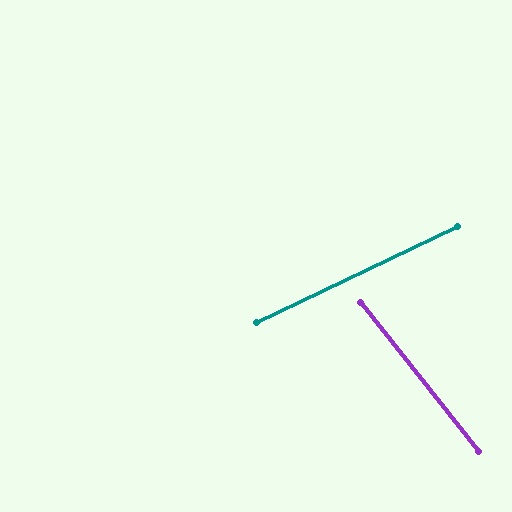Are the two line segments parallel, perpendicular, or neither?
Neither parallel nor perpendicular — they differ by about 77°.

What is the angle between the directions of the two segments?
Approximately 77 degrees.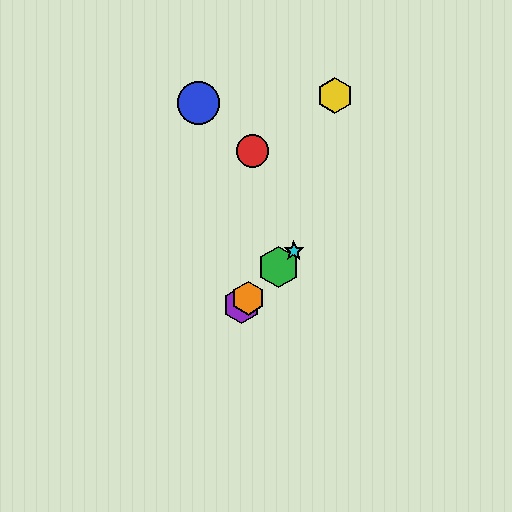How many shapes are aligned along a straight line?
4 shapes (the green hexagon, the purple hexagon, the orange hexagon, the cyan star) are aligned along a straight line.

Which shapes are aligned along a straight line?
The green hexagon, the purple hexagon, the orange hexagon, the cyan star are aligned along a straight line.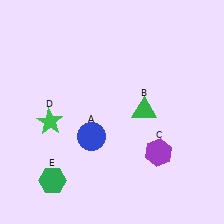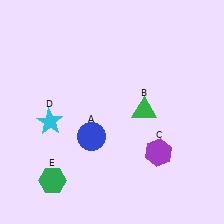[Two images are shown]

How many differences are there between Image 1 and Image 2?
There is 1 difference between the two images.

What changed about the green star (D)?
In Image 1, D is green. In Image 2, it changed to cyan.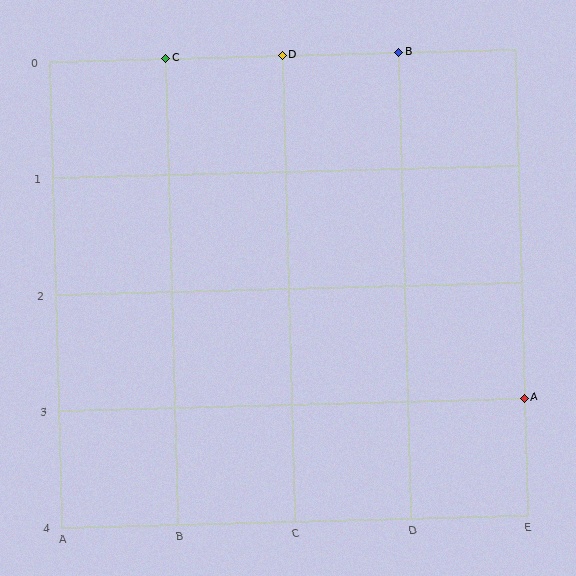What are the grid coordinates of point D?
Point D is at grid coordinates (C, 0).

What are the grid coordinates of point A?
Point A is at grid coordinates (E, 3).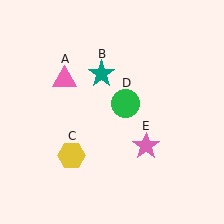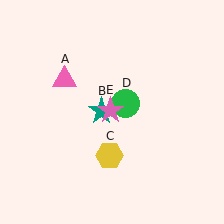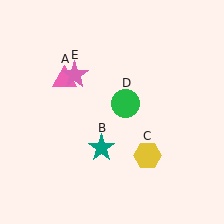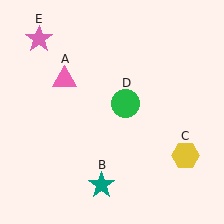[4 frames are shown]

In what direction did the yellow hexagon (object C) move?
The yellow hexagon (object C) moved right.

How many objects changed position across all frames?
3 objects changed position: teal star (object B), yellow hexagon (object C), pink star (object E).